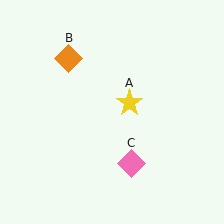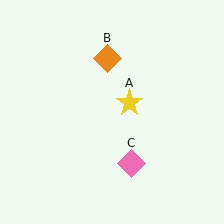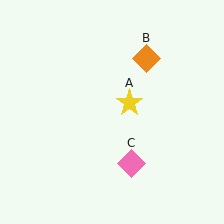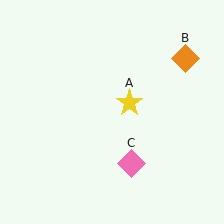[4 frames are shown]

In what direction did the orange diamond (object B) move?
The orange diamond (object B) moved right.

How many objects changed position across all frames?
1 object changed position: orange diamond (object B).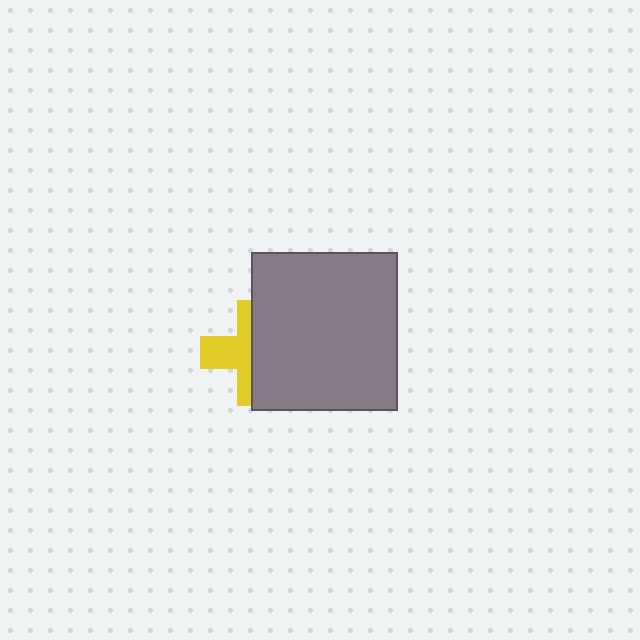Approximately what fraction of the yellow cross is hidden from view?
Roughly 53% of the yellow cross is hidden behind the gray rectangle.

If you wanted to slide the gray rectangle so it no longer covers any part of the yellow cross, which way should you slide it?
Slide it right — that is the most direct way to separate the two shapes.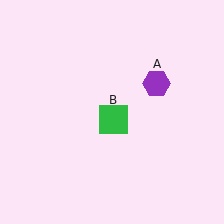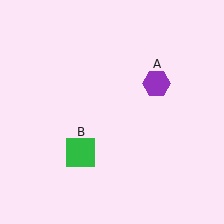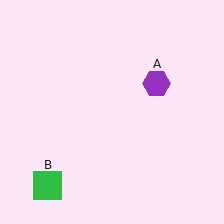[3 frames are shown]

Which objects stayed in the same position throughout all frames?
Purple hexagon (object A) remained stationary.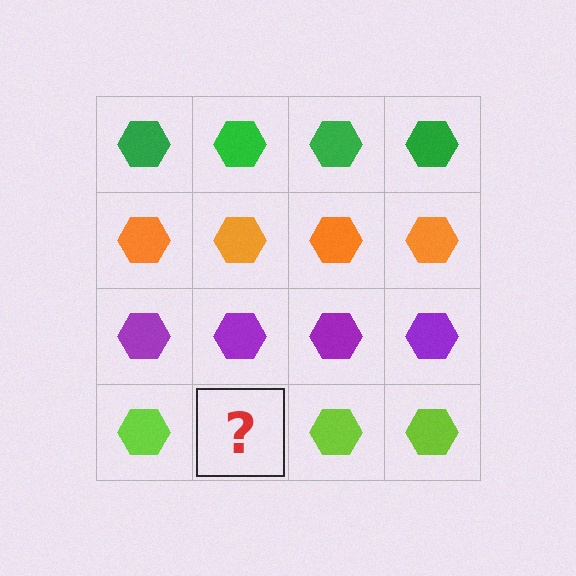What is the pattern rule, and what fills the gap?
The rule is that each row has a consistent color. The gap should be filled with a lime hexagon.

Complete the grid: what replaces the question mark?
The question mark should be replaced with a lime hexagon.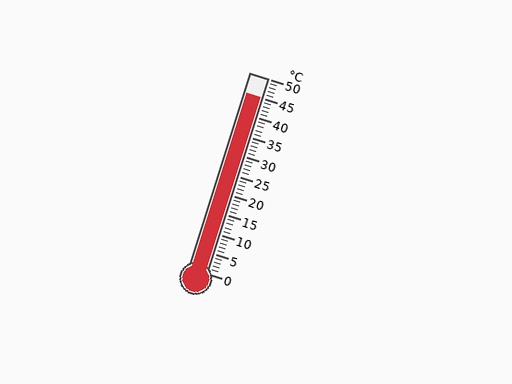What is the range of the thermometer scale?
The thermometer scale ranges from 0°C to 50°C.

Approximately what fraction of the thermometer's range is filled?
The thermometer is filled to approximately 90% of its range.